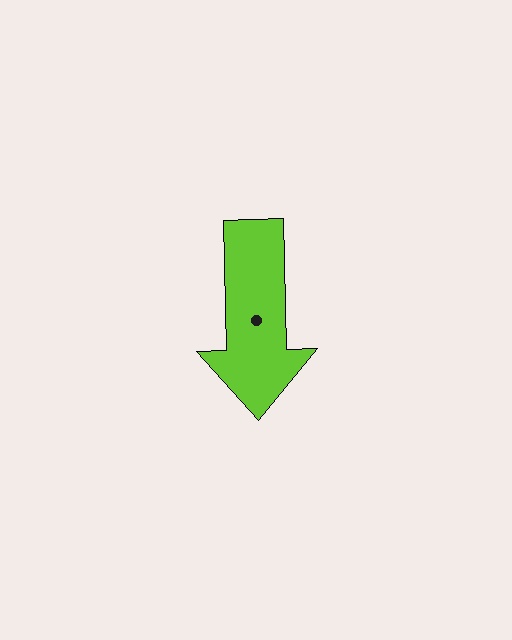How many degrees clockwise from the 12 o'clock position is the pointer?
Approximately 178 degrees.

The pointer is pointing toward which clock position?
Roughly 6 o'clock.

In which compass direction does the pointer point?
South.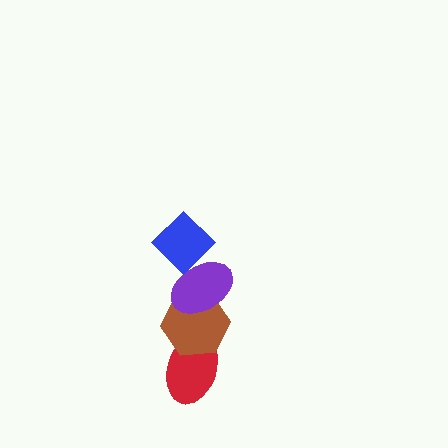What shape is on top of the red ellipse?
The brown hexagon is on top of the red ellipse.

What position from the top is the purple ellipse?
The purple ellipse is 2nd from the top.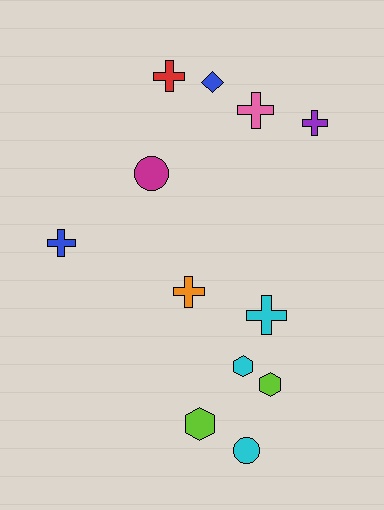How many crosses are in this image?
There are 6 crosses.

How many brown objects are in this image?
There are no brown objects.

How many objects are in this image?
There are 12 objects.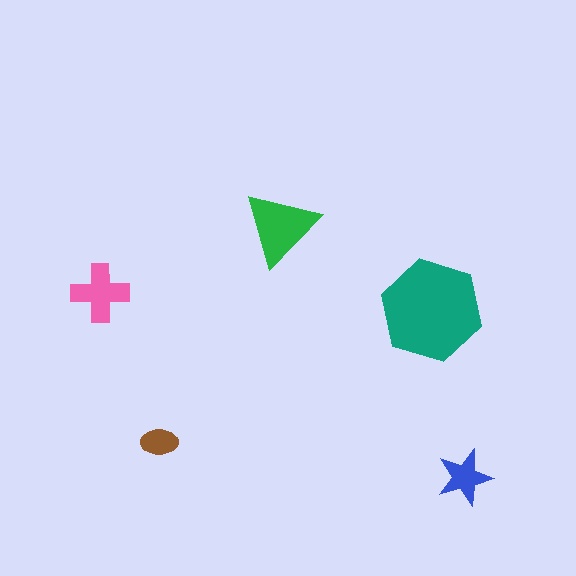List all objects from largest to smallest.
The teal hexagon, the green triangle, the pink cross, the blue star, the brown ellipse.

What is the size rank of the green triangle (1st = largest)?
2nd.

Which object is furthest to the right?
The blue star is rightmost.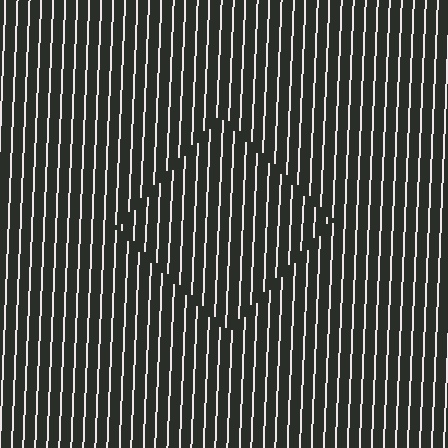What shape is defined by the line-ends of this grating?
An illusory square. The interior of the shape contains the same grating, shifted by half a period — the contour is defined by the phase discontinuity where line-ends from the inner and outer gratings abut.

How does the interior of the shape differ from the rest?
The interior of the shape contains the same grating, shifted by half a period — the contour is defined by the phase discontinuity where line-ends from the inner and outer gratings abut.